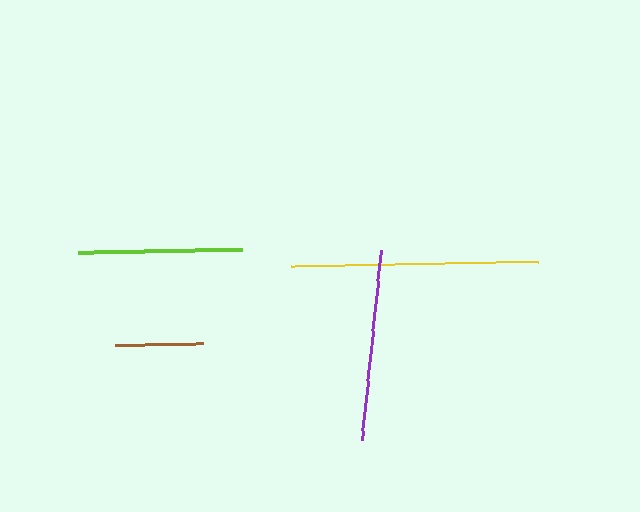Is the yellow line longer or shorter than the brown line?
The yellow line is longer than the brown line.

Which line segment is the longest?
The yellow line is the longest at approximately 247 pixels.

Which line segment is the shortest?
The brown line is the shortest at approximately 88 pixels.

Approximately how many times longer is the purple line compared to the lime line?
The purple line is approximately 1.2 times the length of the lime line.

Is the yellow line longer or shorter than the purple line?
The yellow line is longer than the purple line.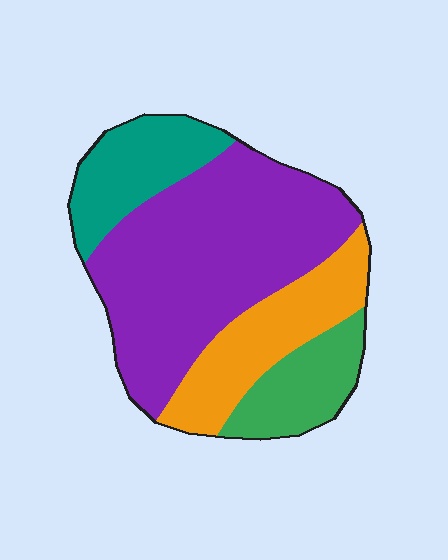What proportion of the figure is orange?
Orange takes up less than a quarter of the figure.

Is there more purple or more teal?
Purple.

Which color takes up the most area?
Purple, at roughly 50%.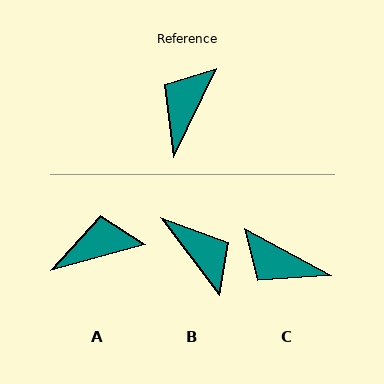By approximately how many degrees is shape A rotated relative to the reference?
Approximately 49 degrees clockwise.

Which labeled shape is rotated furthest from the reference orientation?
B, about 117 degrees away.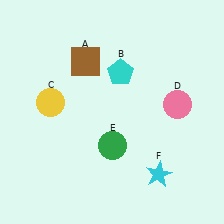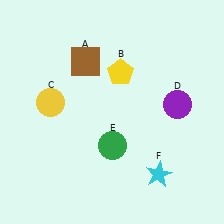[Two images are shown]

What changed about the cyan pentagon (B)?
In Image 1, B is cyan. In Image 2, it changed to yellow.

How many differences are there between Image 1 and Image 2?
There are 2 differences between the two images.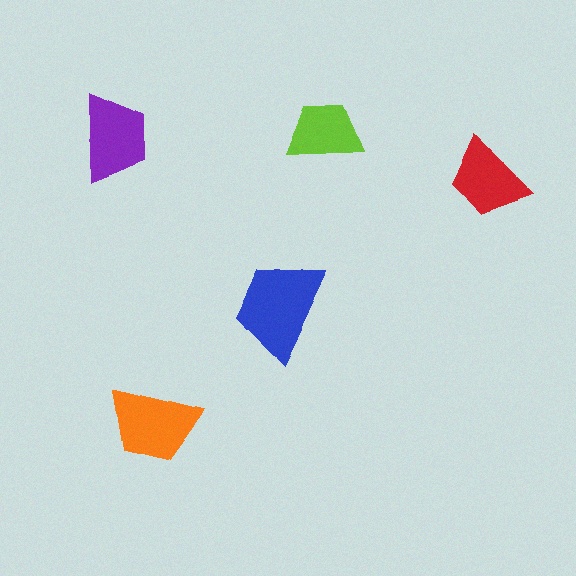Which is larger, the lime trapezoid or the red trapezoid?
The red one.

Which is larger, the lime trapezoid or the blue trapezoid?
The blue one.